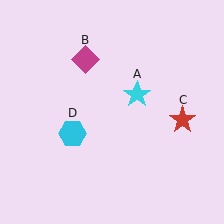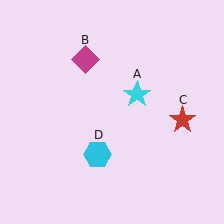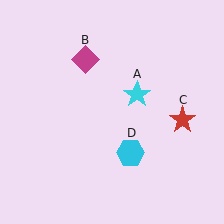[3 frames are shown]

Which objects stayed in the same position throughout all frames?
Cyan star (object A) and magenta diamond (object B) and red star (object C) remained stationary.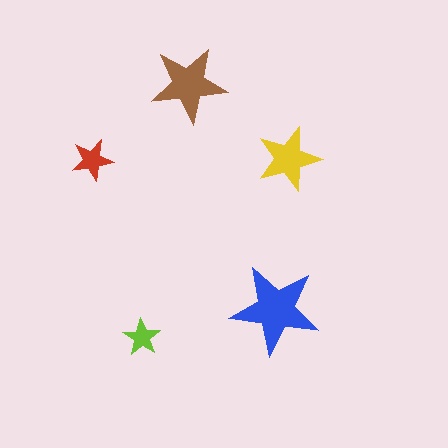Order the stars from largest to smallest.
the blue one, the brown one, the yellow one, the red one, the lime one.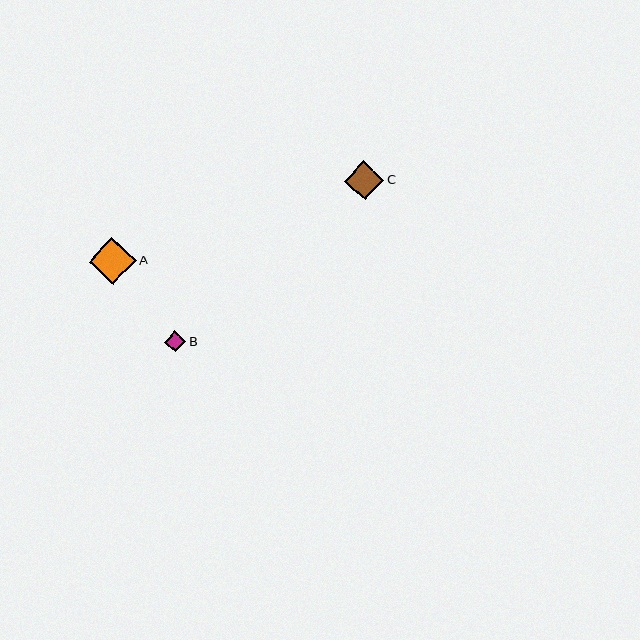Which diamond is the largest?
Diamond A is the largest with a size of approximately 47 pixels.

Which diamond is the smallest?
Diamond B is the smallest with a size of approximately 21 pixels.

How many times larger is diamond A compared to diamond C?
Diamond A is approximately 1.2 times the size of diamond C.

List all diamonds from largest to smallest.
From largest to smallest: A, C, B.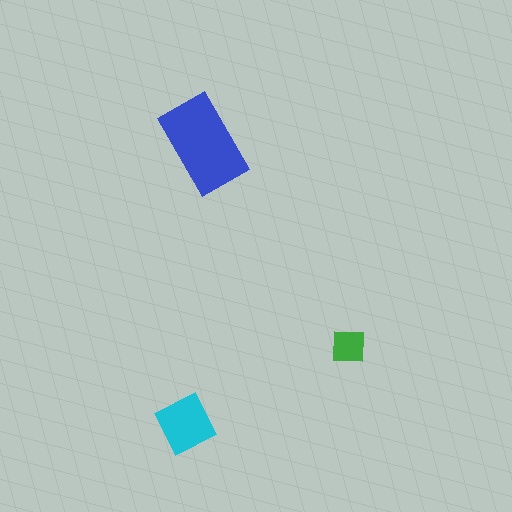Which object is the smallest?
The green square.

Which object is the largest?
The blue rectangle.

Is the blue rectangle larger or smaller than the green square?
Larger.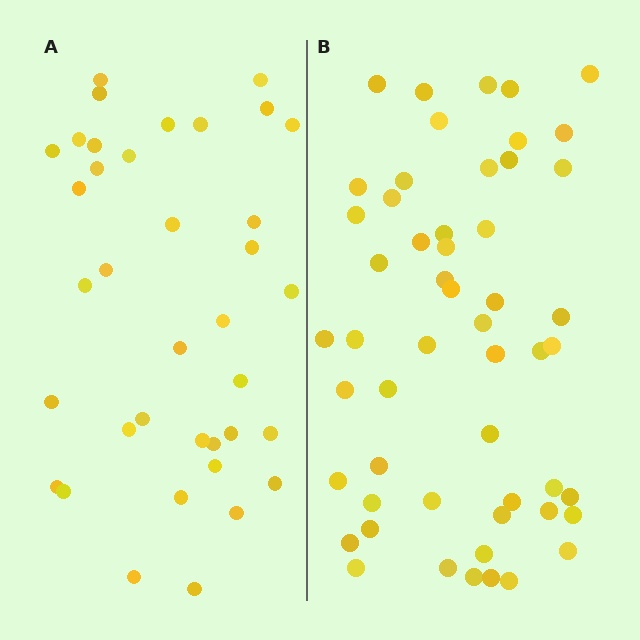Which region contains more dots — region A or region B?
Region B (the right region) has more dots.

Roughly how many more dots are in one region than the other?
Region B has approximately 15 more dots than region A.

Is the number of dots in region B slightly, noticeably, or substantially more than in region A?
Region B has noticeably more, but not dramatically so. The ratio is roughly 1.4 to 1.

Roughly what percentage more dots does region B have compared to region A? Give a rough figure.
About 45% more.